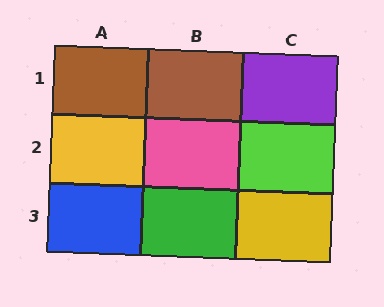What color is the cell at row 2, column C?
Lime.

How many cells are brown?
2 cells are brown.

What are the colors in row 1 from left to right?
Brown, brown, purple.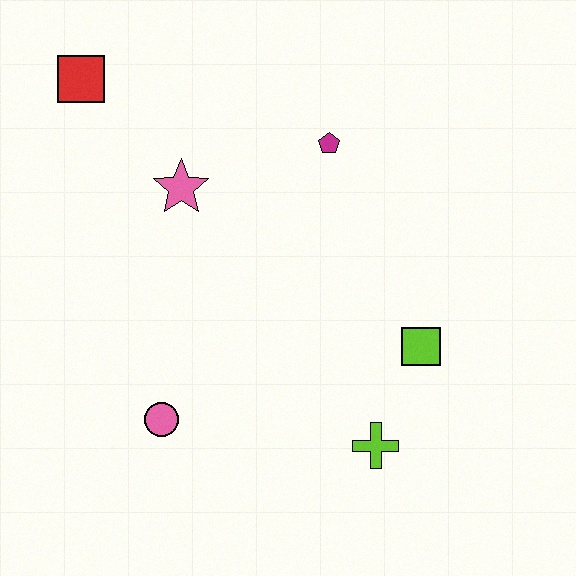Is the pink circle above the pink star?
No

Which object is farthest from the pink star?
The lime cross is farthest from the pink star.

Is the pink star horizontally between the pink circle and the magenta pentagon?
Yes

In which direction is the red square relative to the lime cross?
The red square is above the lime cross.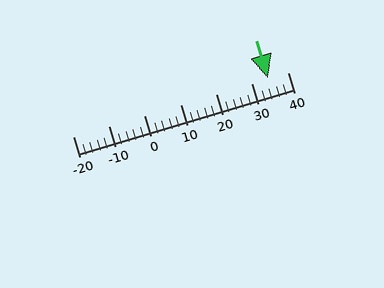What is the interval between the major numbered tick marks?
The major tick marks are spaced 10 units apart.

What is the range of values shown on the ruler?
The ruler shows values from -20 to 40.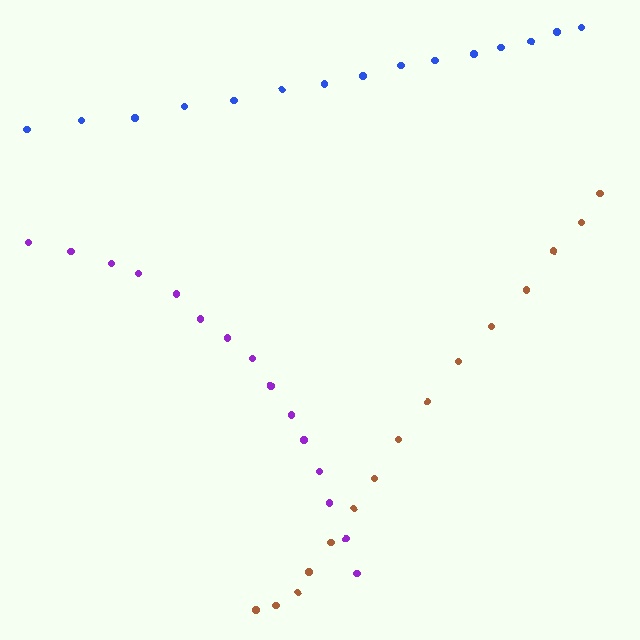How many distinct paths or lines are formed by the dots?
There are 3 distinct paths.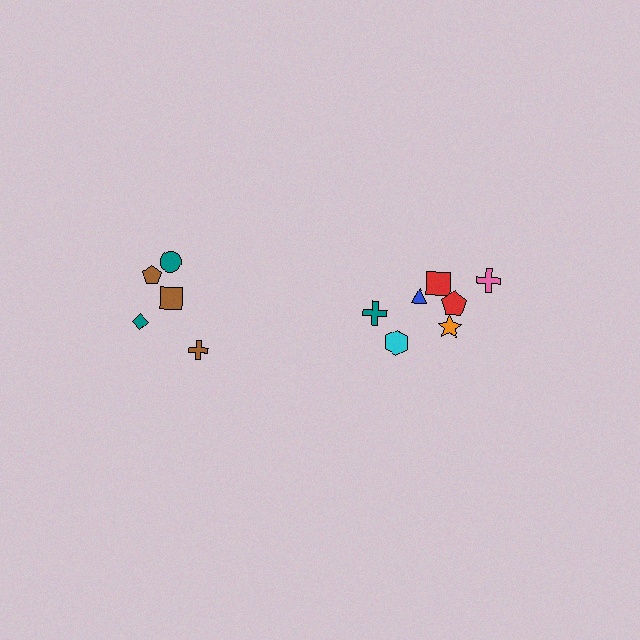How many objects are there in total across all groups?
There are 12 objects.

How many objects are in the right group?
There are 7 objects.